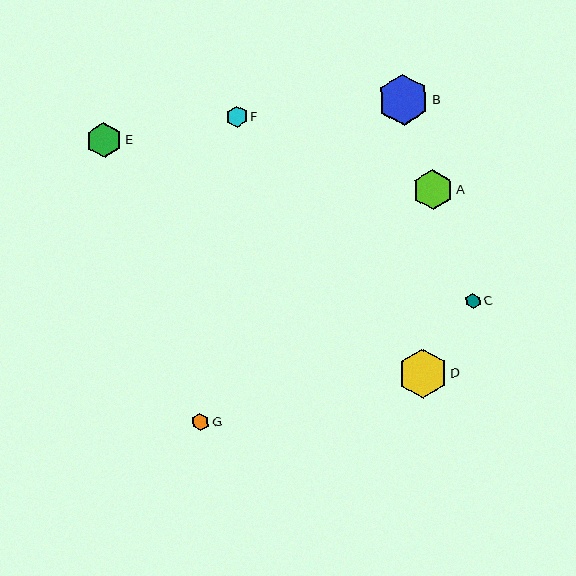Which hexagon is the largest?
Hexagon B is the largest with a size of approximately 51 pixels.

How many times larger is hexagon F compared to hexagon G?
Hexagon F is approximately 1.2 times the size of hexagon G.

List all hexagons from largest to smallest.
From largest to smallest: B, D, A, E, F, G, C.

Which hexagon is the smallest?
Hexagon C is the smallest with a size of approximately 16 pixels.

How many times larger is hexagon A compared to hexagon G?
Hexagon A is approximately 2.2 times the size of hexagon G.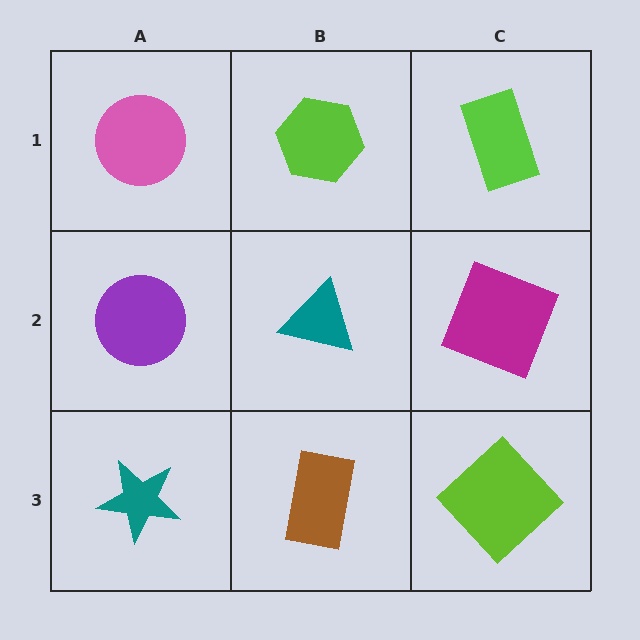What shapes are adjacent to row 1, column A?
A purple circle (row 2, column A), a lime hexagon (row 1, column B).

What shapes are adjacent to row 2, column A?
A pink circle (row 1, column A), a teal star (row 3, column A), a teal triangle (row 2, column B).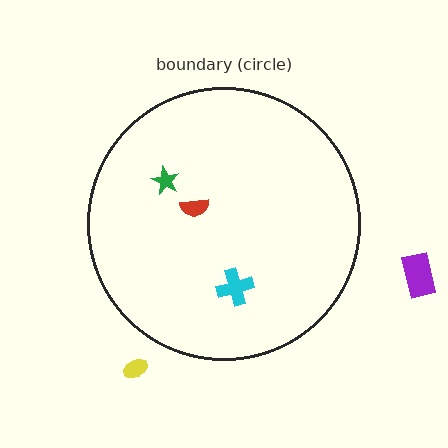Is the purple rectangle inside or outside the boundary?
Outside.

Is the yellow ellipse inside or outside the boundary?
Outside.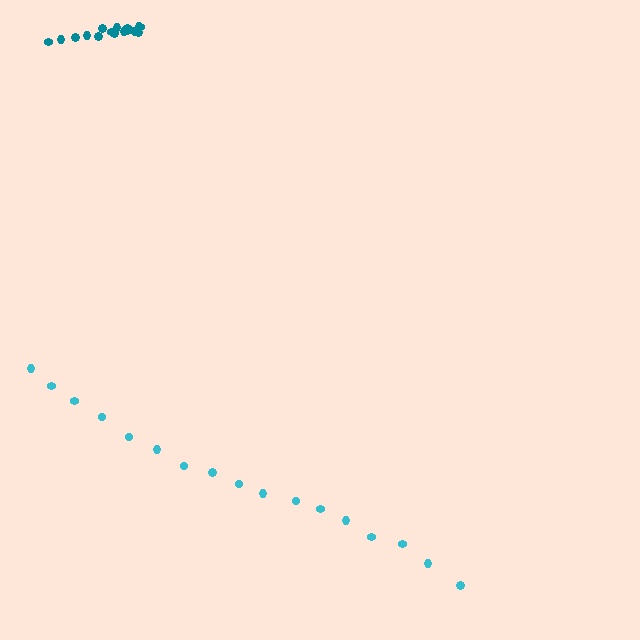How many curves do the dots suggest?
There are 2 distinct paths.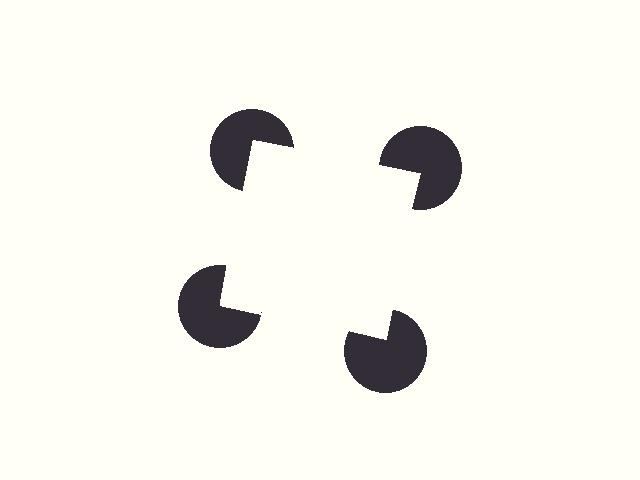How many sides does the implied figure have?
4 sides.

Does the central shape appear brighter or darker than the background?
It typically appears slightly brighter than the background, even though no actual brightness change is drawn.